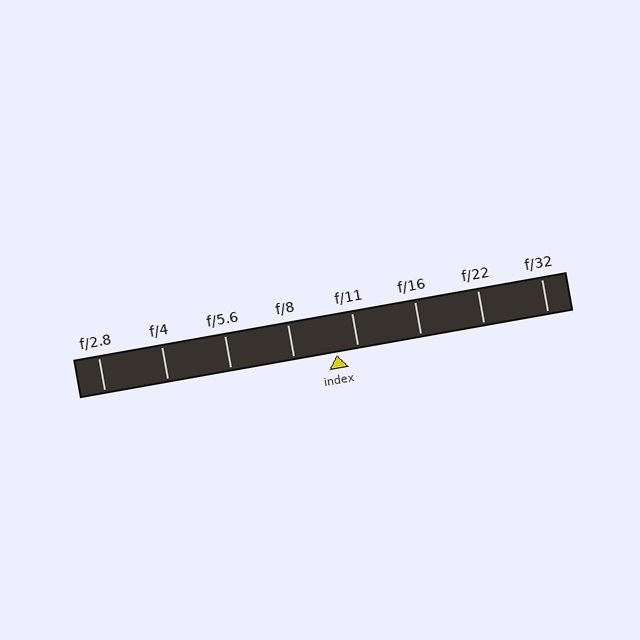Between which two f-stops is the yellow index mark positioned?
The index mark is between f/8 and f/11.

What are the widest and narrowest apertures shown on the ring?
The widest aperture shown is f/2.8 and the narrowest is f/32.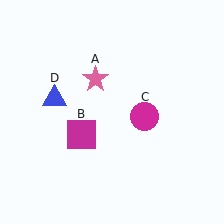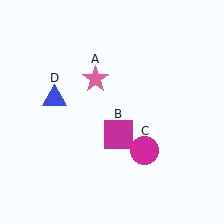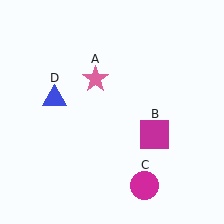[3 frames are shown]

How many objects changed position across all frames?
2 objects changed position: magenta square (object B), magenta circle (object C).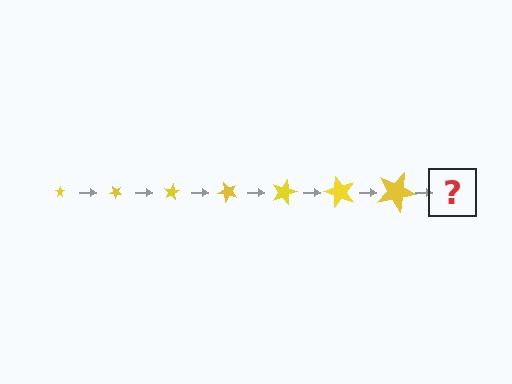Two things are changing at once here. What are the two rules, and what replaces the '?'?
The two rules are that the star grows larger each step and it rotates 40 degrees each step. The '?' should be a star, larger than the previous one and rotated 280 degrees from the start.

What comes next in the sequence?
The next element should be a star, larger than the previous one and rotated 280 degrees from the start.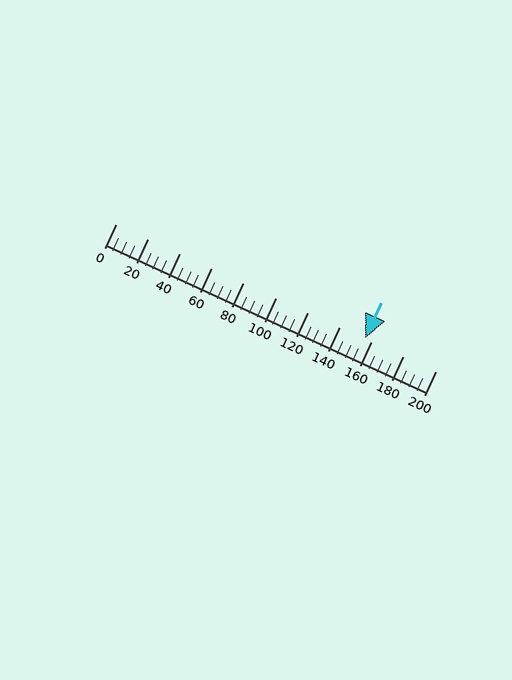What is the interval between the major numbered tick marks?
The major tick marks are spaced 20 units apart.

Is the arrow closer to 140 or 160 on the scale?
The arrow is closer to 160.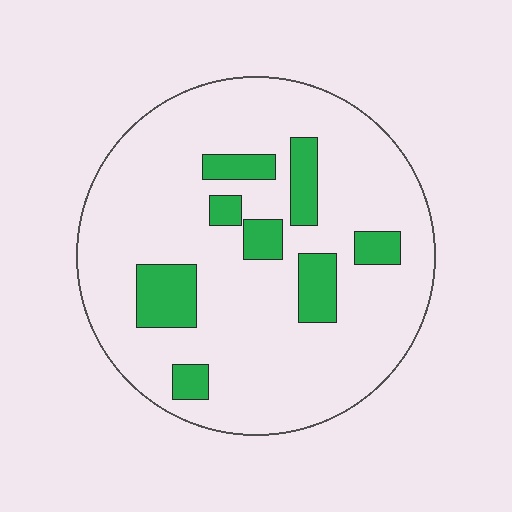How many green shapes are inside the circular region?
8.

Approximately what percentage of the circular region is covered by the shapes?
Approximately 15%.